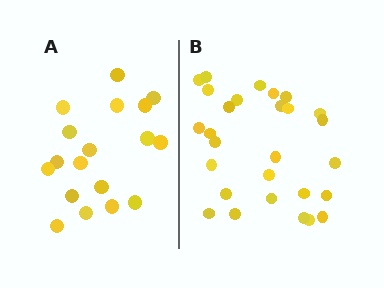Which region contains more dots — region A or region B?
Region B (the right region) has more dots.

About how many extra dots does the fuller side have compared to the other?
Region B has roughly 10 or so more dots than region A.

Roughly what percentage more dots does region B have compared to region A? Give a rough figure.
About 55% more.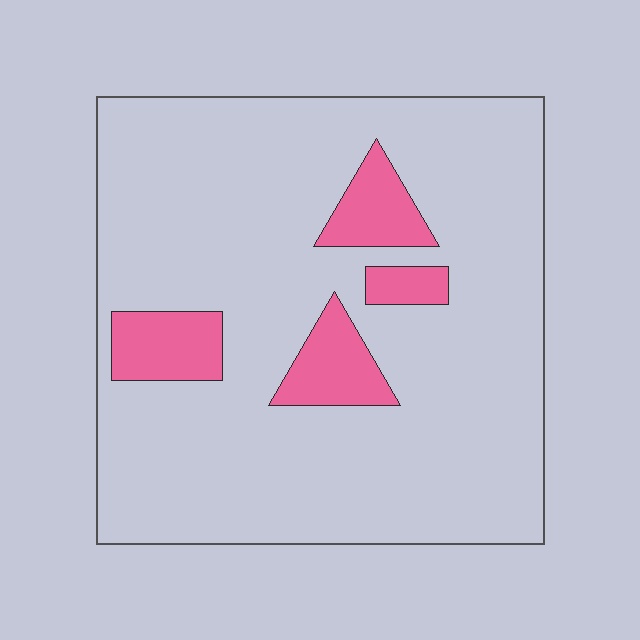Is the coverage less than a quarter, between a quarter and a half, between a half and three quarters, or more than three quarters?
Less than a quarter.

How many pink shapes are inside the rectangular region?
4.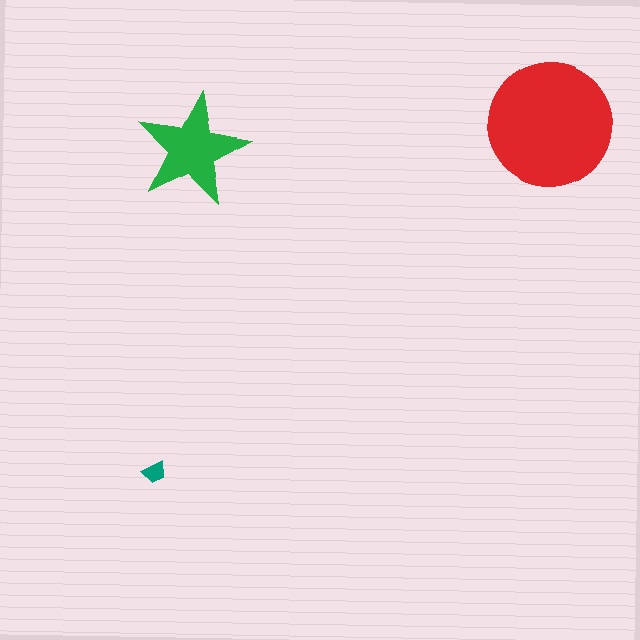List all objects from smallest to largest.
The teal trapezoid, the green star, the red circle.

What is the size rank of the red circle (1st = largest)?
1st.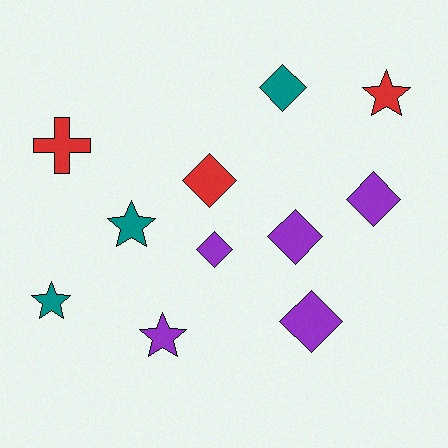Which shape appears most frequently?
Diamond, with 6 objects.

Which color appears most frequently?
Purple, with 5 objects.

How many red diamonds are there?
There is 1 red diamond.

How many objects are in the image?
There are 11 objects.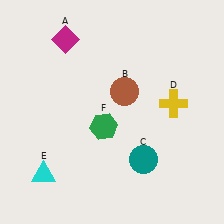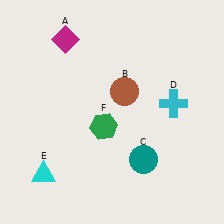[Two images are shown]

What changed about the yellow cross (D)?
In Image 1, D is yellow. In Image 2, it changed to cyan.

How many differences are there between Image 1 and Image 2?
There is 1 difference between the two images.